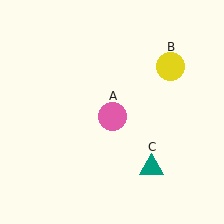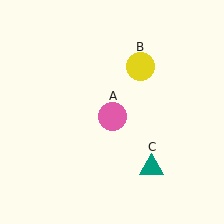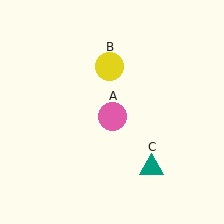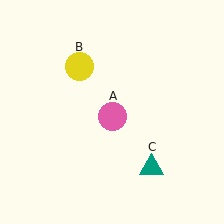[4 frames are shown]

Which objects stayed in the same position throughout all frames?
Pink circle (object A) and teal triangle (object C) remained stationary.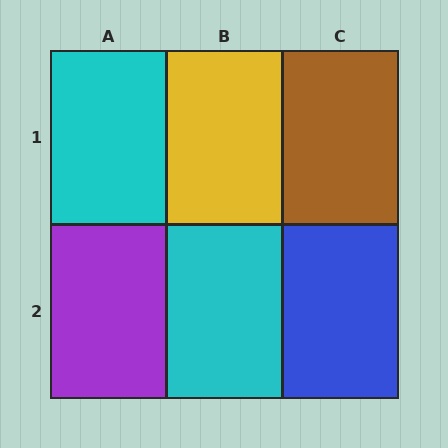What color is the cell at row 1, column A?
Cyan.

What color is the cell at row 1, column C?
Brown.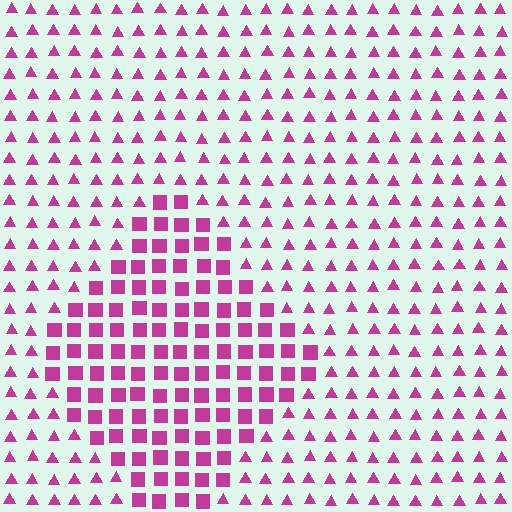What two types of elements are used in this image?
The image uses squares inside the diamond region and triangles outside it.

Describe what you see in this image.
The image is filled with small magenta elements arranged in a uniform grid. A diamond-shaped region contains squares, while the surrounding area contains triangles. The boundary is defined purely by the change in element shape.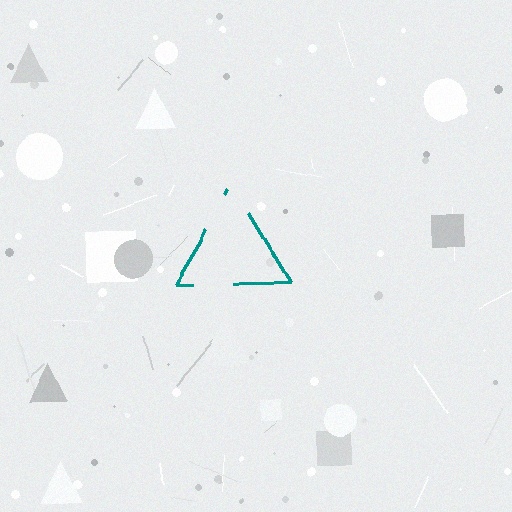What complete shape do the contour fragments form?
The contour fragments form a triangle.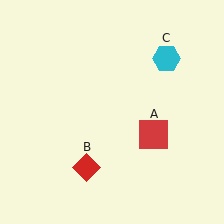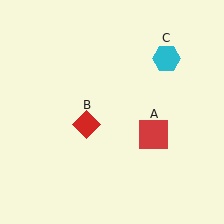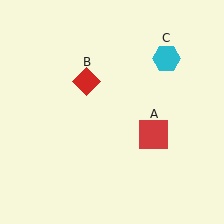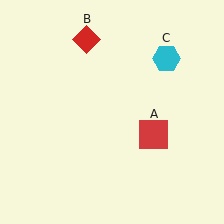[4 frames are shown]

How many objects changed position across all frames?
1 object changed position: red diamond (object B).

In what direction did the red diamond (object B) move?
The red diamond (object B) moved up.